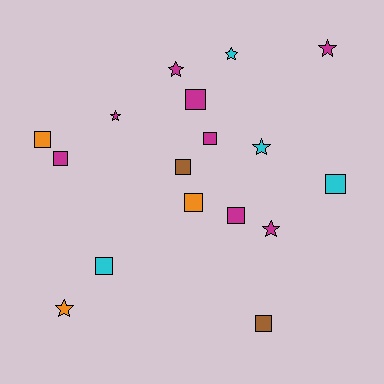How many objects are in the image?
There are 17 objects.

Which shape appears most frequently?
Square, with 10 objects.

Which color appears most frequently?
Magenta, with 8 objects.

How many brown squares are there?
There are 2 brown squares.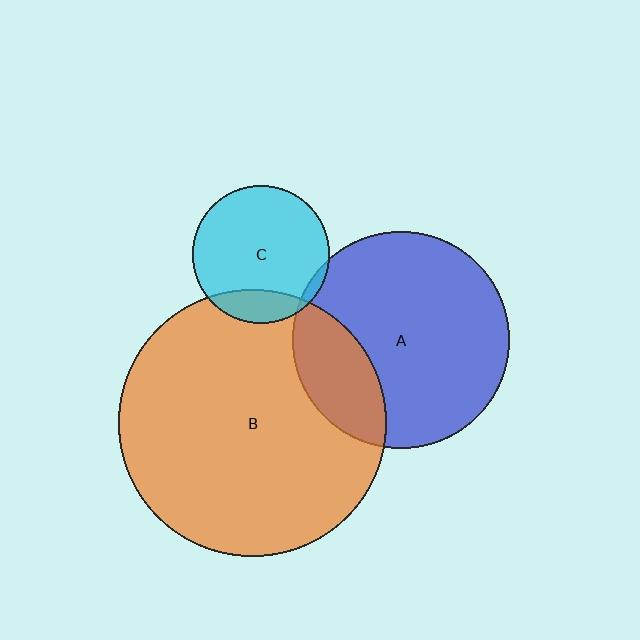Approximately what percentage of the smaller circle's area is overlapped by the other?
Approximately 5%.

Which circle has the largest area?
Circle B (orange).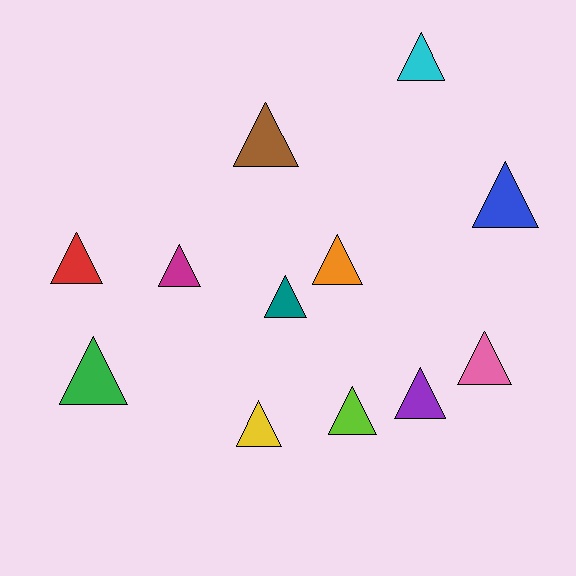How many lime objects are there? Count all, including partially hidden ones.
There is 1 lime object.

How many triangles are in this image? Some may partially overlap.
There are 12 triangles.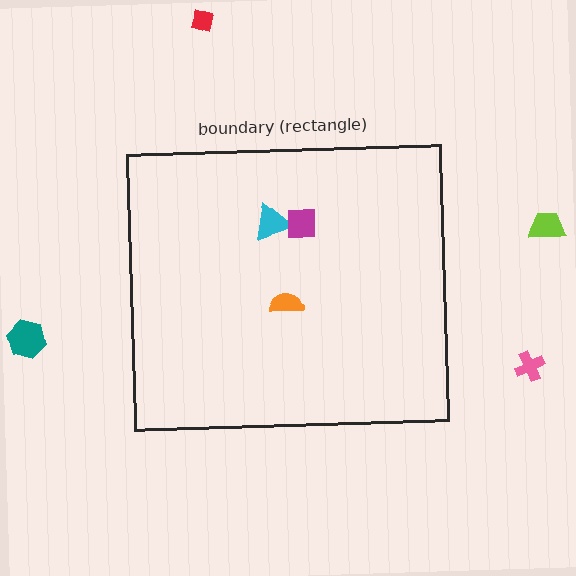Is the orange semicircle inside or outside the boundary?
Inside.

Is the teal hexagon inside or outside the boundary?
Outside.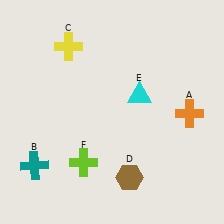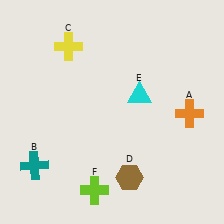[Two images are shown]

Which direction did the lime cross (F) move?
The lime cross (F) moved down.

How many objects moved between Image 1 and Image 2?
1 object moved between the two images.